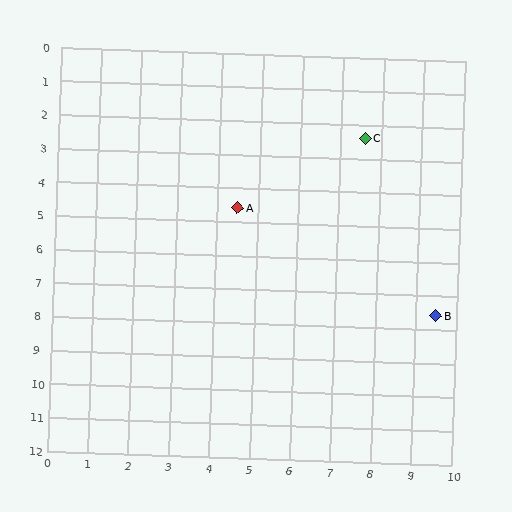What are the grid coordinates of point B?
Point B is at approximately (9.5, 7.6).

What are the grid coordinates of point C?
Point C is at approximately (7.6, 2.4).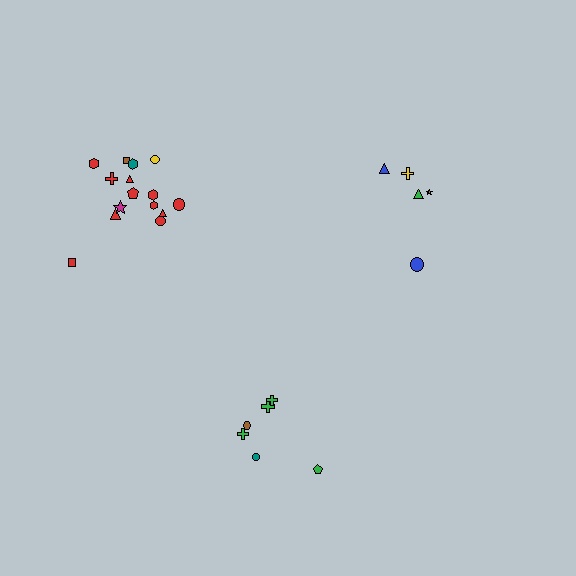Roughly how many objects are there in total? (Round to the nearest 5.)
Roughly 25 objects in total.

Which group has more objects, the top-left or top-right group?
The top-left group.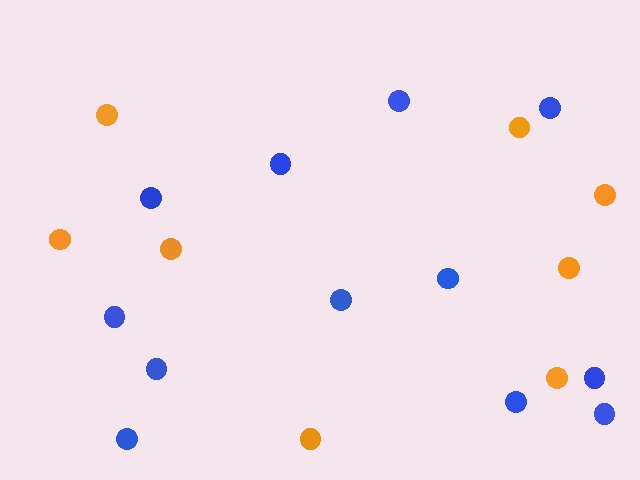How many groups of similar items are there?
There are 2 groups: one group of orange circles (8) and one group of blue circles (12).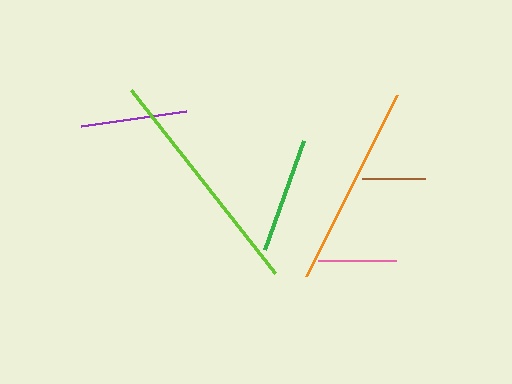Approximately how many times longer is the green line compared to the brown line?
The green line is approximately 1.8 times the length of the brown line.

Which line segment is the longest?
The lime line is the longest at approximately 233 pixels.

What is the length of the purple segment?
The purple segment is approximately 106 pixels long.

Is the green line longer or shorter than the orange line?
The orange line is longer than the green line.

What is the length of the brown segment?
The brown segment is approximately 63 pixels long.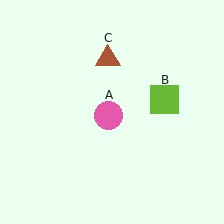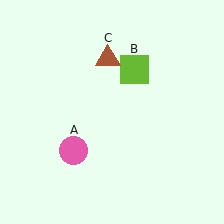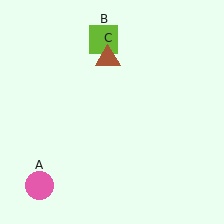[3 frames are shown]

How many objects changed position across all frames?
2 objects changed position: pink circle (object A), lime square (object B).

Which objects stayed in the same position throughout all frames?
Brown triangle (object C) remained stationary.